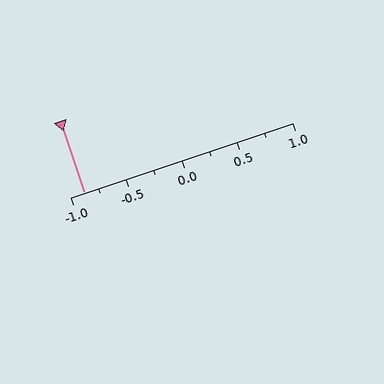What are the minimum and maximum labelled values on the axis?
The axis runs from -1.0 to 1.0.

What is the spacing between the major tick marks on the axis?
The major ticks are spaced 0.5 apart.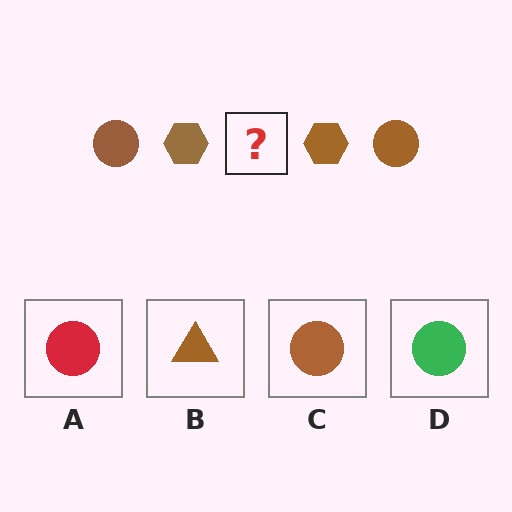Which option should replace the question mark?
Option C.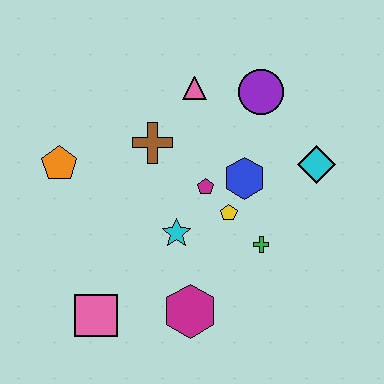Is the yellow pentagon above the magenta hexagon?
Yes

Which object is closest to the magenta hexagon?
The cyan star is closest to the magenta hexagon.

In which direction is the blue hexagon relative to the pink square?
The blue hexagon is to the right of the pink square.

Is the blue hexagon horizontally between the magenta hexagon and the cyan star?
No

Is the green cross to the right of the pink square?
Yes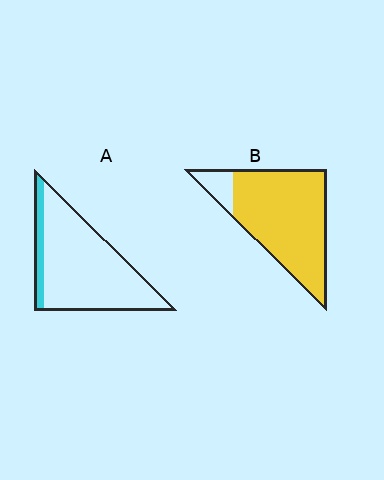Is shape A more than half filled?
No.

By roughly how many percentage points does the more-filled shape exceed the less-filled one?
By roughly 75 percentage points (B over A).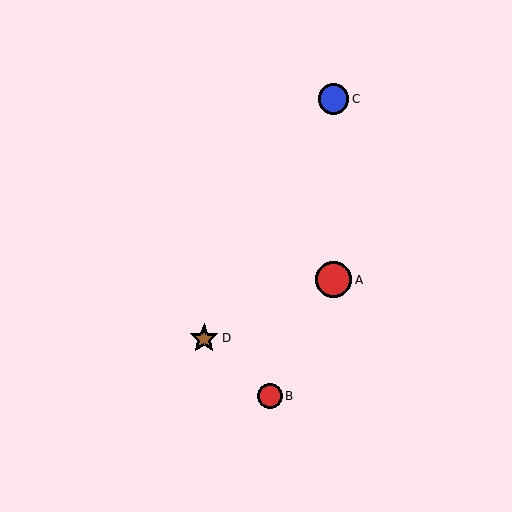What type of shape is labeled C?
Shape C is a blue circle.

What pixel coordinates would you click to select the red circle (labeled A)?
Click at (334, 280) to select the red circle A.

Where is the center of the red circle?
The center of the red circle is at (334, 280).